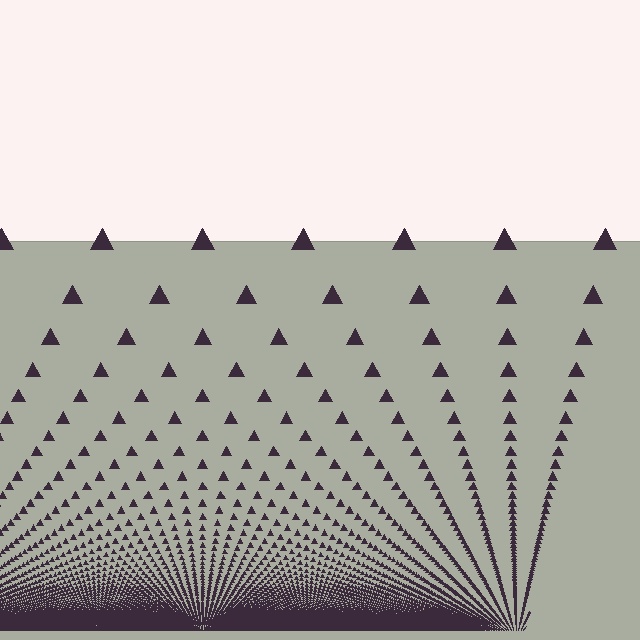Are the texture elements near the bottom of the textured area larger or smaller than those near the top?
Smaller. The gradient is inverted — elements near the bottom are smaller and denser.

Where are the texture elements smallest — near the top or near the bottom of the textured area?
Near the bottom.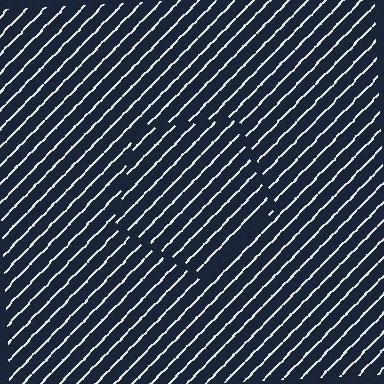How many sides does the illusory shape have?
5 sides — the line-ends trace a pentagon.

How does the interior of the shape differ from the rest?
The interior of the shape contains the same grating, shifted by half a period — the contour is defined by the phase discontinuity where line-ends from the inner and outer gratings abut.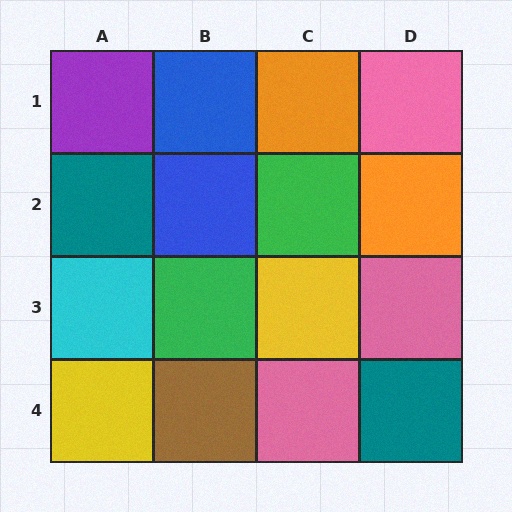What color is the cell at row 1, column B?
Blue.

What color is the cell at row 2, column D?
Orange.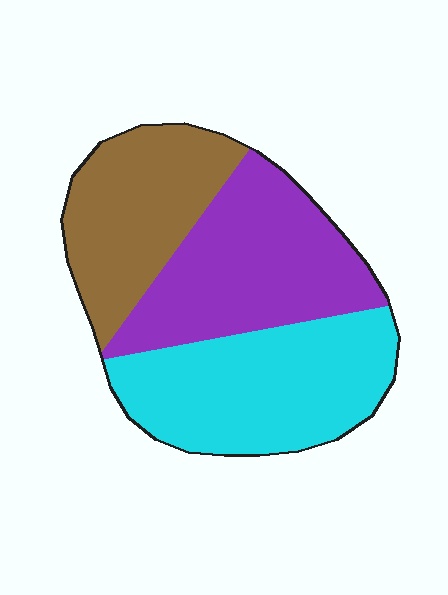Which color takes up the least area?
Brown, at roughly 30%.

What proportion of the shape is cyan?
Cyan takes up between a third and a half of the shape.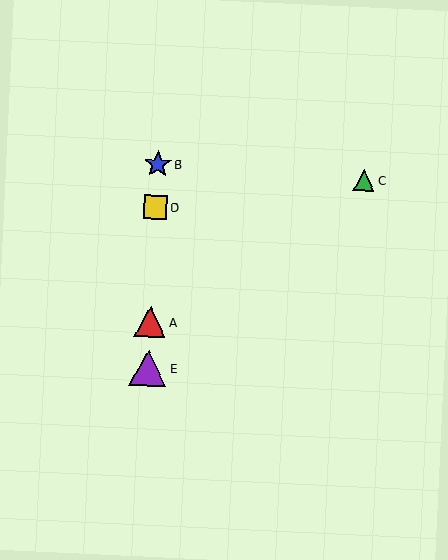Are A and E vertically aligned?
Yes, both are at x≈150.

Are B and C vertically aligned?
No, B is at x≈158 and C is at x≈364.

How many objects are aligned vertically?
4 objects (A, B, D, E) are aligned vertically.